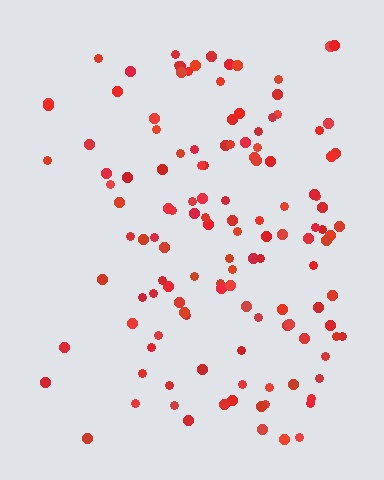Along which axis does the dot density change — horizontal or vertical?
Horizontal.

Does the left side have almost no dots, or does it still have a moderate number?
Still a moderate number, just noticeably fewer than the right.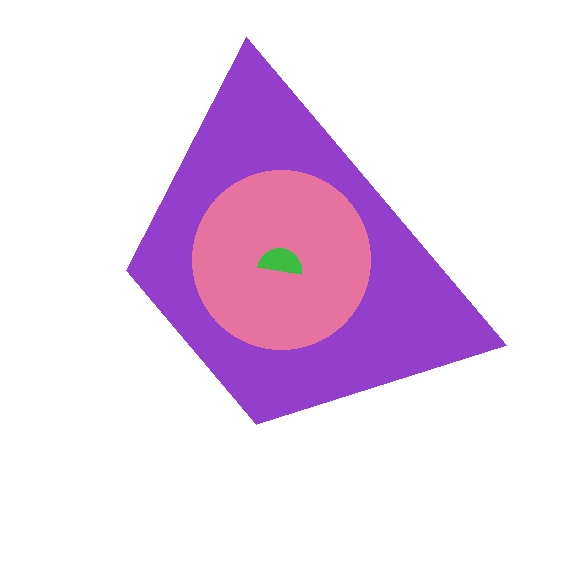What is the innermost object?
The green semicircle.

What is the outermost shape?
The purple trapezoid.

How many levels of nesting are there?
3.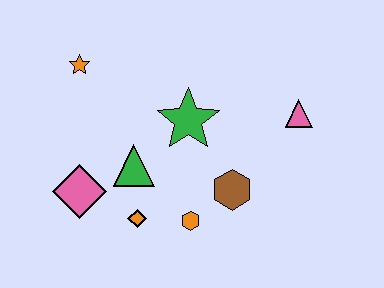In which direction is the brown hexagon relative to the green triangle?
The brown hexagon is to the right of the green triangle.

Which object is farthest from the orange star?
The pink triangle is farthest from the orange star.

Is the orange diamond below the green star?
Yes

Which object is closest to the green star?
The green triangle is closest to the green star.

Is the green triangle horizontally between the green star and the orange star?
Yes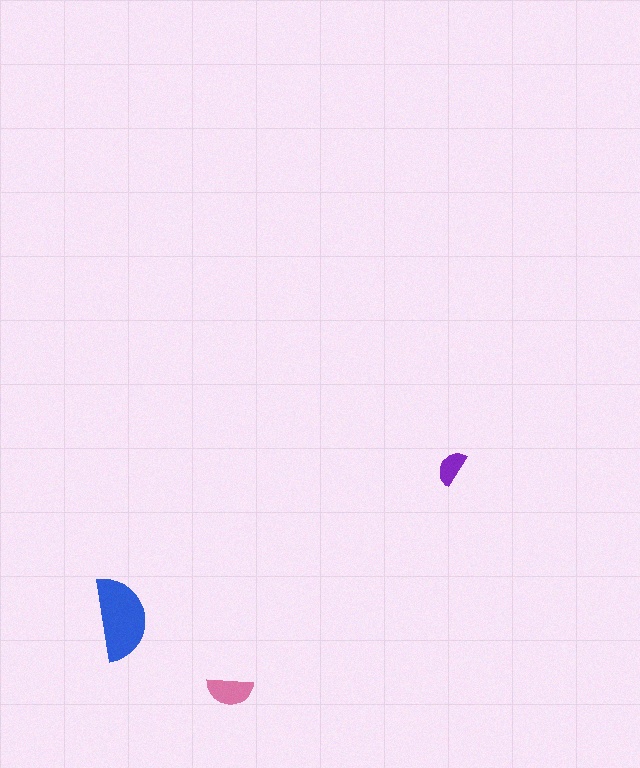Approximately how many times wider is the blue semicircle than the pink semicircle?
About 2 times wider.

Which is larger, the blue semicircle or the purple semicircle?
The blue one.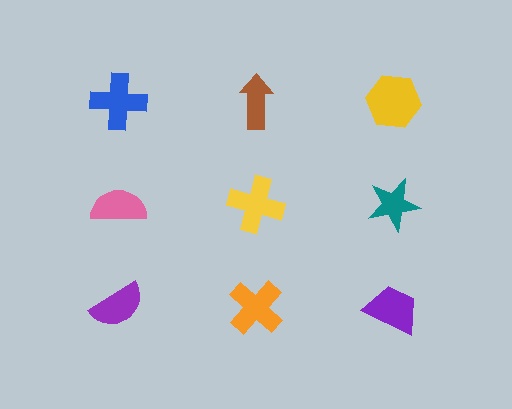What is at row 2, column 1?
A pink semicircle.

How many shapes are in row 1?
3 shapes.